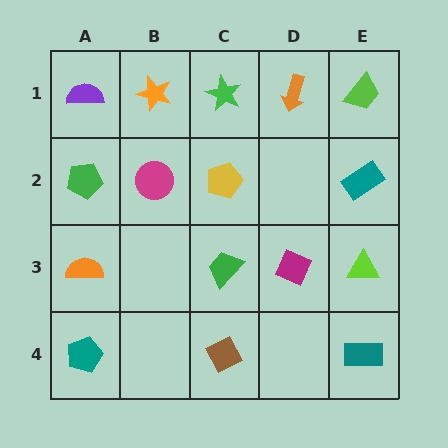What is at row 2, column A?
A green pentagon.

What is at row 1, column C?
A green star.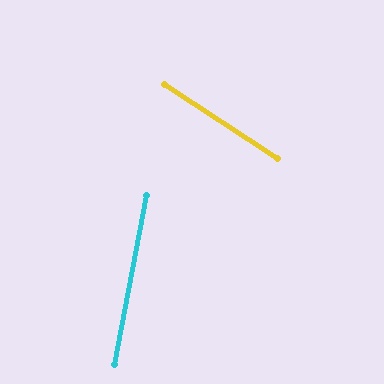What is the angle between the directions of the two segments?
Approximately 68 degrees.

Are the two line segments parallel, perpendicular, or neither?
Neither parallel nor perpendicular — they differ by about 68°.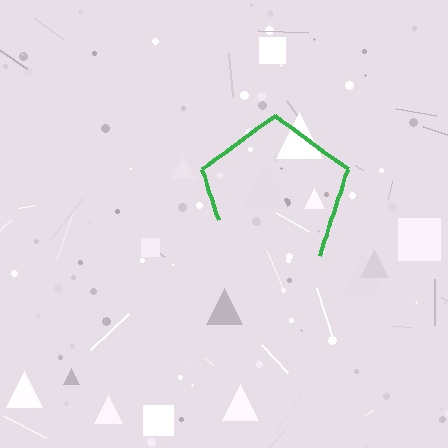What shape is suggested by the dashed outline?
The dashed outline suggests a pentagon.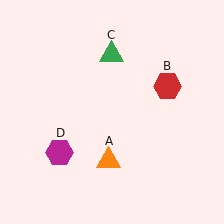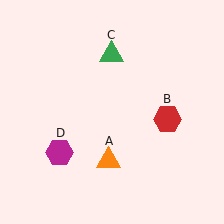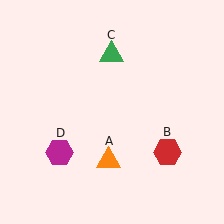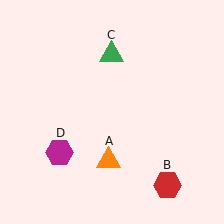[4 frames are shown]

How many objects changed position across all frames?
1 object changed position: red hexagon (object B).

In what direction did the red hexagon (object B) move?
The red hexagon (object B) moved down.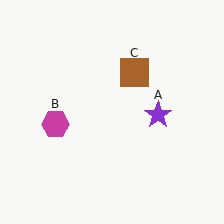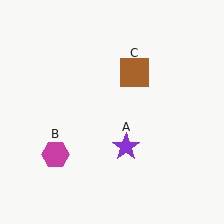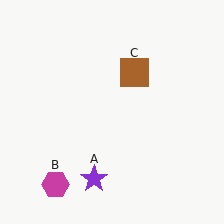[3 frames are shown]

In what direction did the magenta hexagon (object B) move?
The magenta hexagon (object B) moved down.